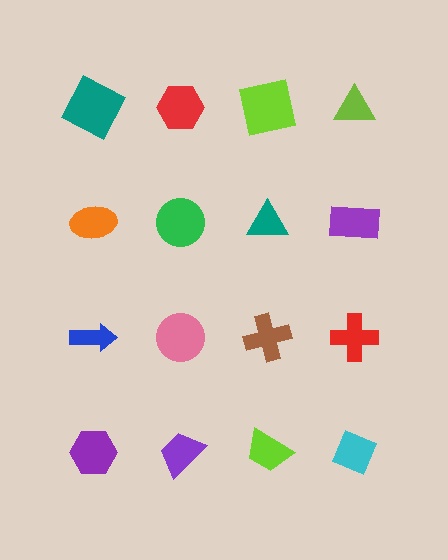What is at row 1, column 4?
A lime triangle.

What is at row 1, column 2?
A red hexagon.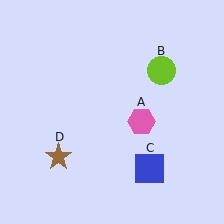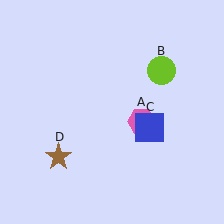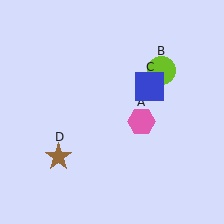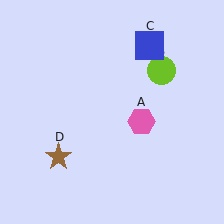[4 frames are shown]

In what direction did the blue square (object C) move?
The blue square (object C) moved up.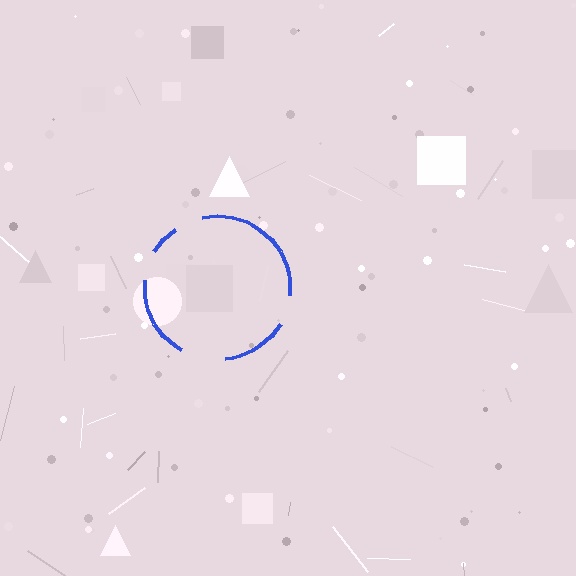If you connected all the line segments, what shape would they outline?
They would outline a circle.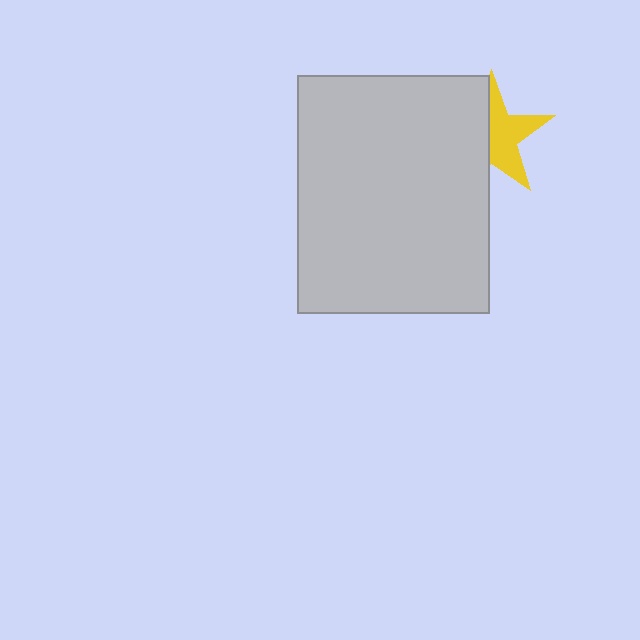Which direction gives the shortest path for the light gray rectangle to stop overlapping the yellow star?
Moving left gives the shortest separation.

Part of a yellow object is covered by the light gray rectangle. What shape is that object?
It is a star.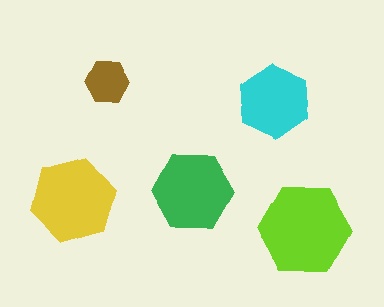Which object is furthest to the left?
The yellow hexagon is leftmost.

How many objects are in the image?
There are 5 objects in the image.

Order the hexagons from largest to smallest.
the lime one, the yellow one, the green one, the cyan one, the brown one.